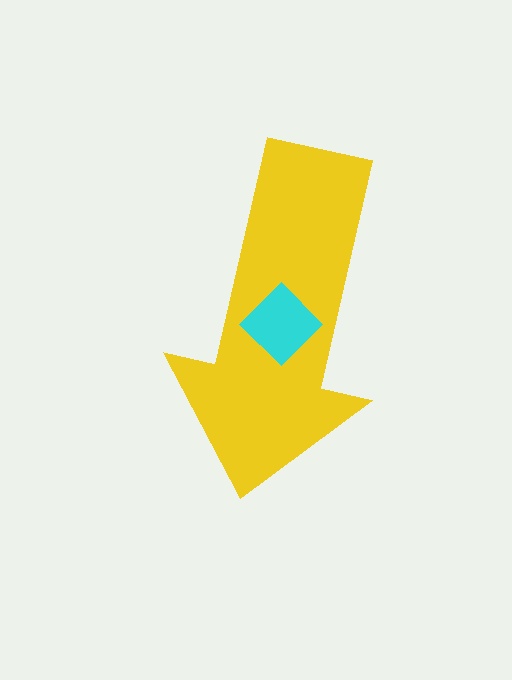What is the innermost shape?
The cyan diamond.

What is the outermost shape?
The yellow arrow.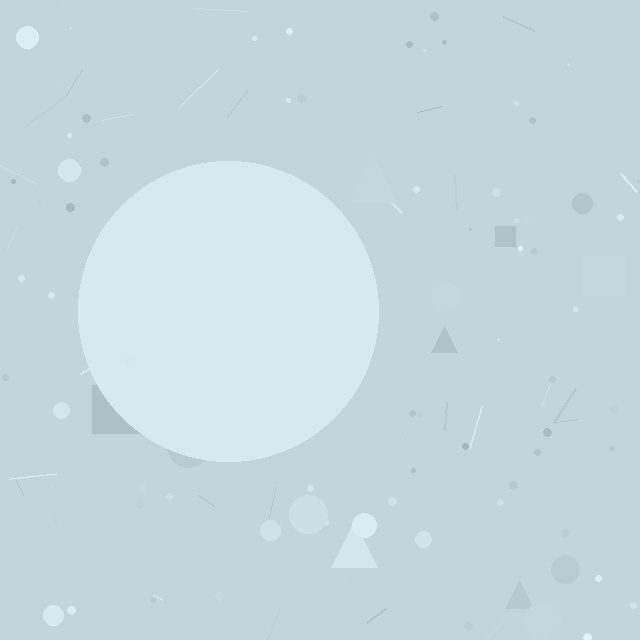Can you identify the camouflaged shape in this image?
The camouflaged shape is a circle.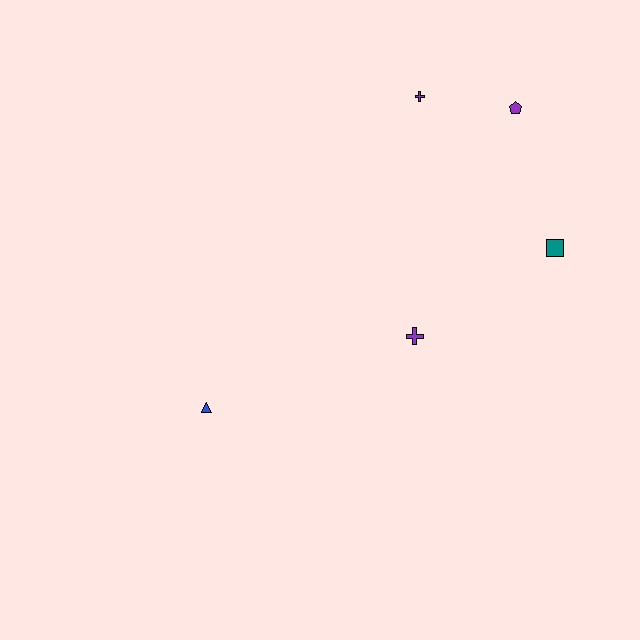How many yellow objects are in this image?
There are no yellow objects.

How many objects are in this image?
There are 5 objects.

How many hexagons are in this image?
There are no hexagons.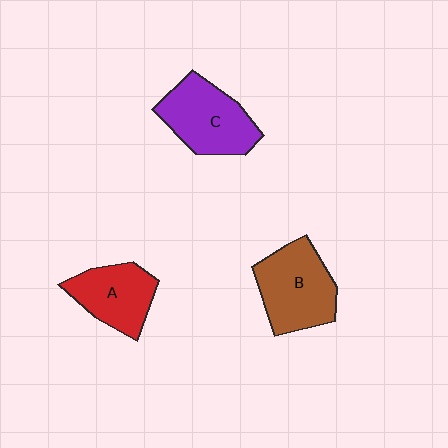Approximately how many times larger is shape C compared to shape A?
Approximately 1.2 times.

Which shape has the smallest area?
Shape A (red).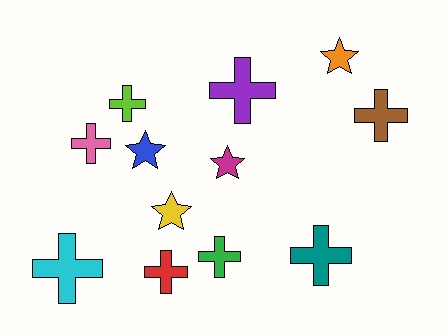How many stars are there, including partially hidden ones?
There are 4 stars.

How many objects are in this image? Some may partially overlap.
There are 12 objects.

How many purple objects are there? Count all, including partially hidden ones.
There is 1 purple object.